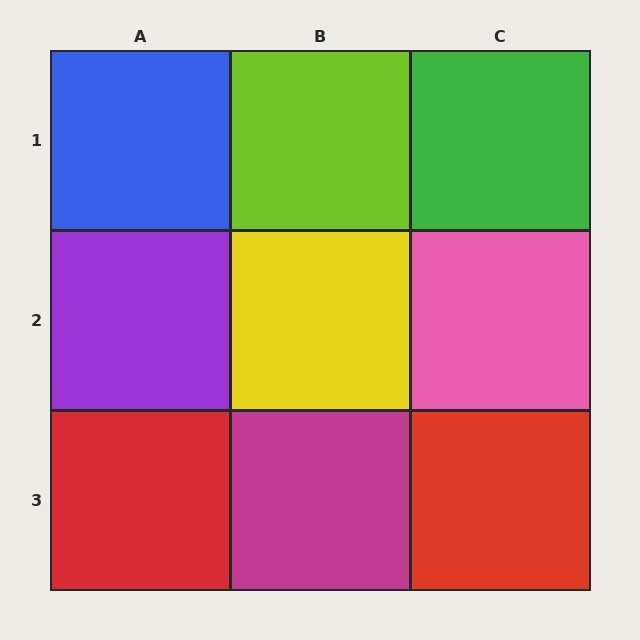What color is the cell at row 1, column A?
Blue.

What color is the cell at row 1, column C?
Green.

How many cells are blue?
1 cell is blue.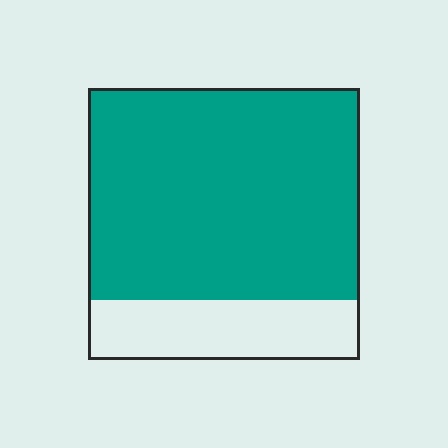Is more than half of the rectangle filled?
Yes.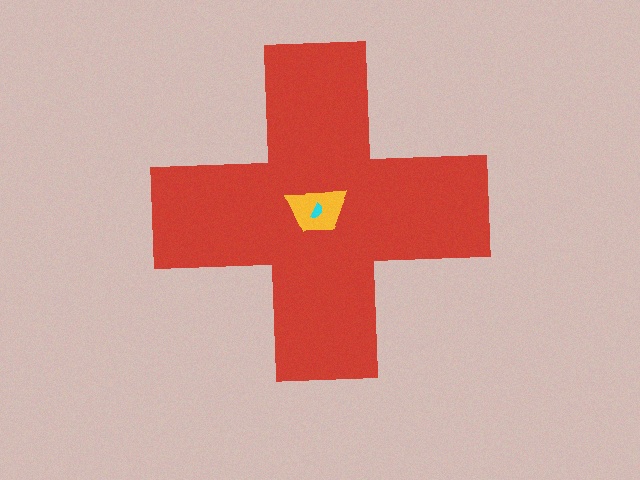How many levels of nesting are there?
3.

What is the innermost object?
The cyan semicircle.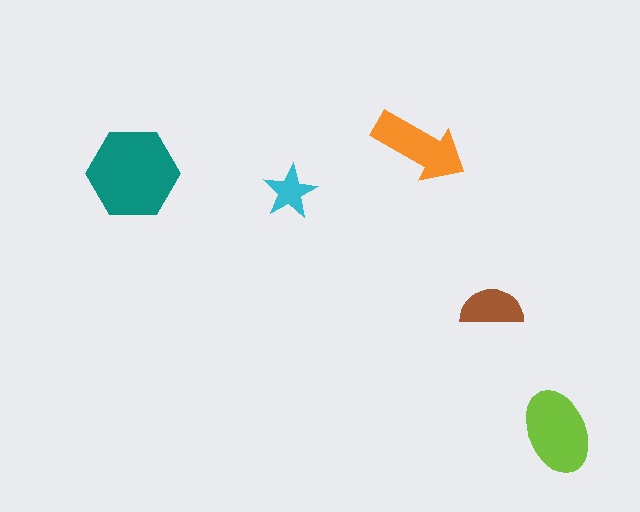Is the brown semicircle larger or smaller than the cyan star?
Larger.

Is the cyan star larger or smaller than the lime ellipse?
Smaller.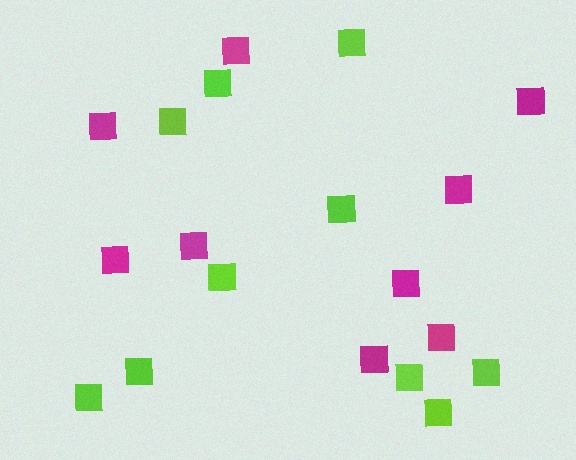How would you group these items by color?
There are 2 groups: one group of magenta squares (9) and one group of lime squares (10).